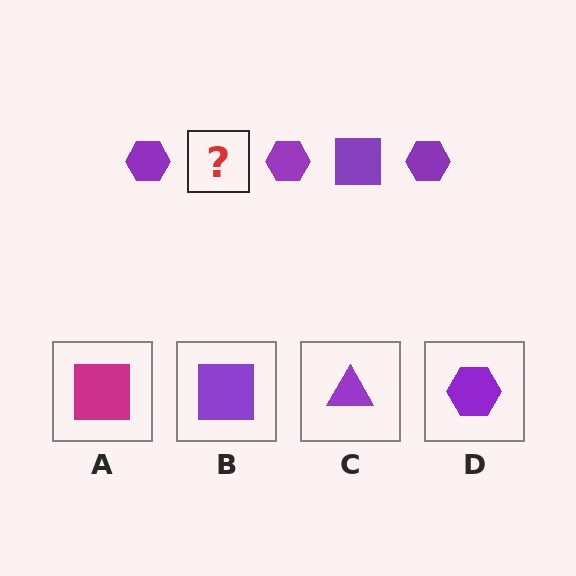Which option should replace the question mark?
Option B.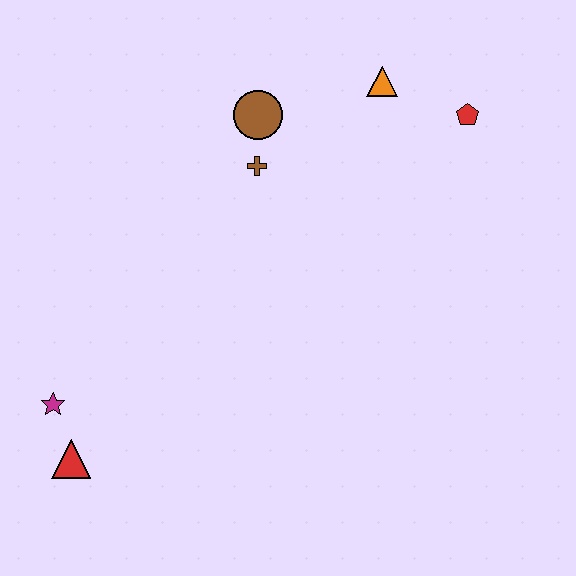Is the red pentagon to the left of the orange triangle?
No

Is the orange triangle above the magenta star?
Yes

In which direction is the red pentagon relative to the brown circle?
The red pentagon is to the right of the brown circle.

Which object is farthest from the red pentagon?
The red triangle is farthest from the red pentagon.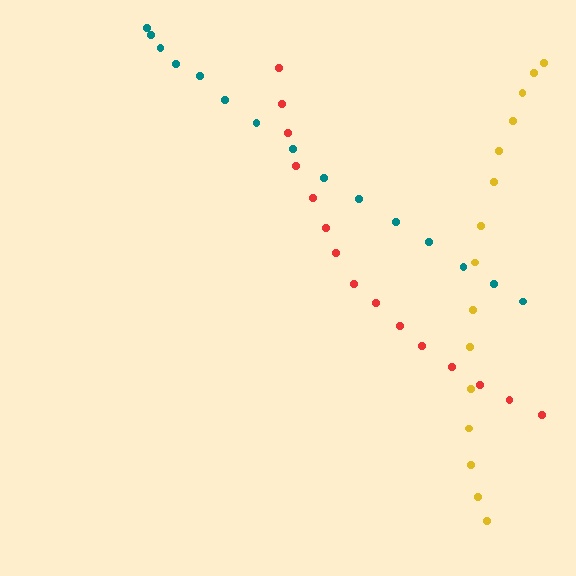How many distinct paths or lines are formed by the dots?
There are 3 distinct paths.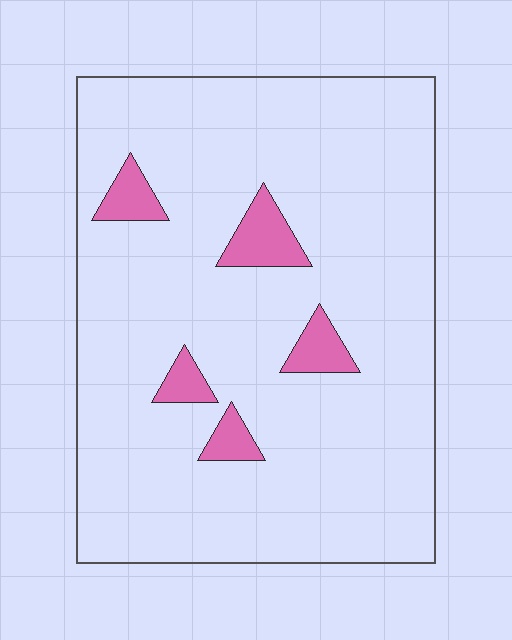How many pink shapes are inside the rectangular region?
5.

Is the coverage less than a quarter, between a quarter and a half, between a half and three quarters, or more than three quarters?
Less than a quarter.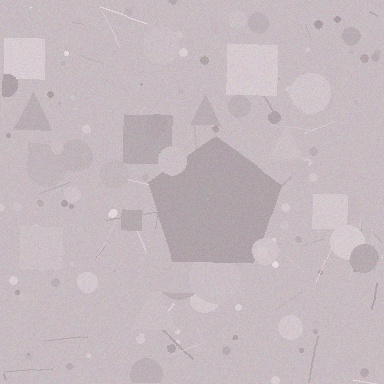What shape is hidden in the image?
A pentagon is hidden in the image.